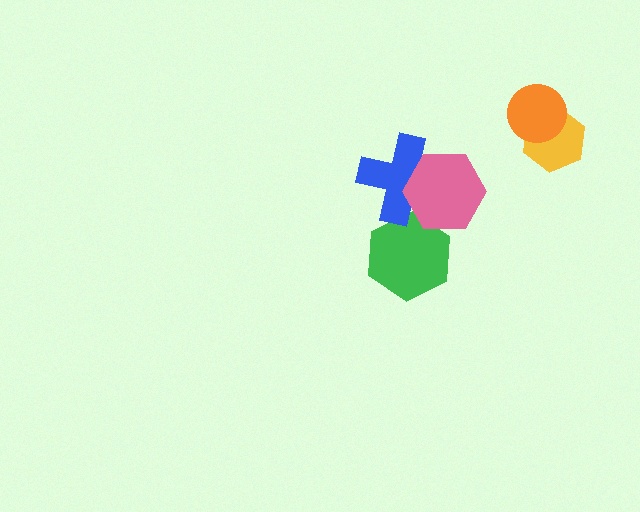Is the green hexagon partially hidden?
Yes, it is partially covered by another shape.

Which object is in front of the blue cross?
The pink hexagon is in front of the blue cross.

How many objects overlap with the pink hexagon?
2 objects overlap with the pink hexagon.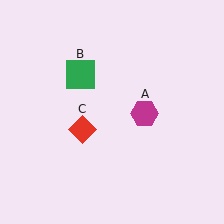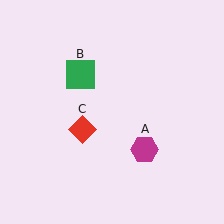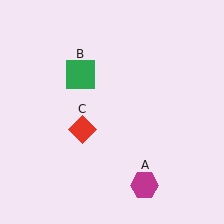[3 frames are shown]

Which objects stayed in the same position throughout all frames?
Green square (object B) and red diamond (object C) remained stationary.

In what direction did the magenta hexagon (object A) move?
The magenta hexagon (object A) moved down.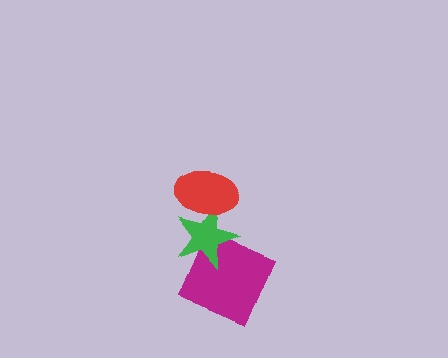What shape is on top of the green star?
The red ellipse is on top of the green star.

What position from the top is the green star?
The green star is 2nd from the top.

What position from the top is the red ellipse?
The red ellipse is 1st from the top.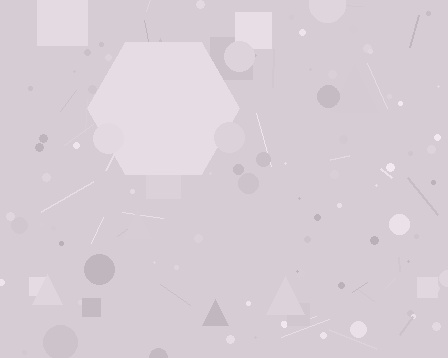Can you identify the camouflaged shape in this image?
The camouflaged shape is a hexagon.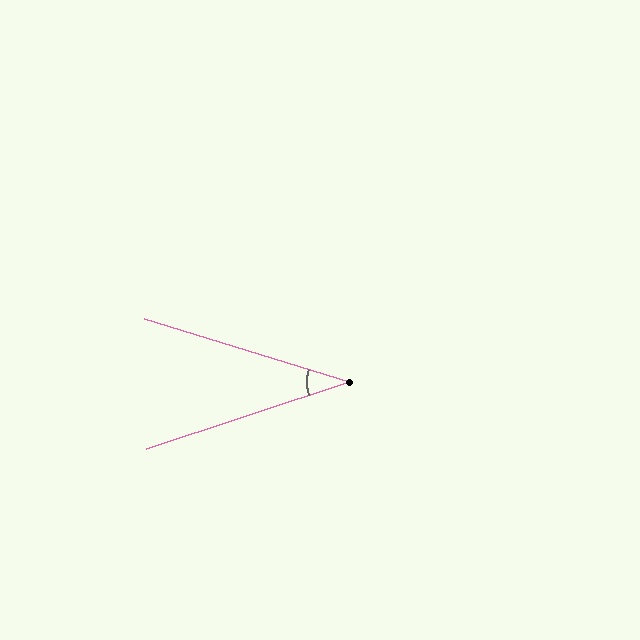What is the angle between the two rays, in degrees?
Approximately 35 degrees.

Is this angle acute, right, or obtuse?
It is acute.